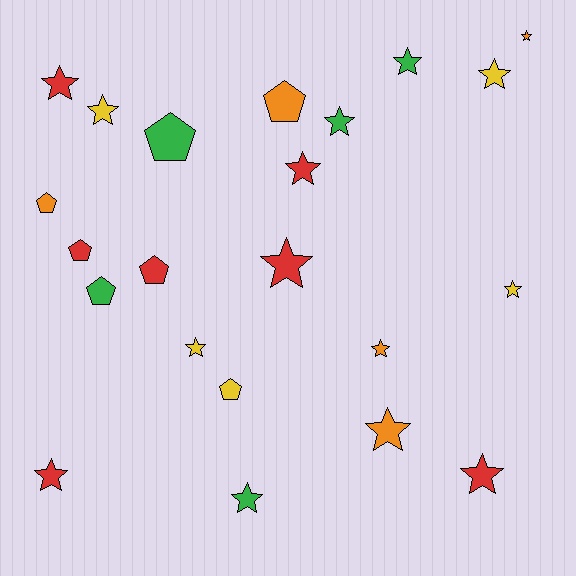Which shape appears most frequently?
Star, with 15 objects.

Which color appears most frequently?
Red, with 7 objects.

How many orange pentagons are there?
There are 2 orange pentagons.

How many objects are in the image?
There are 22 objects.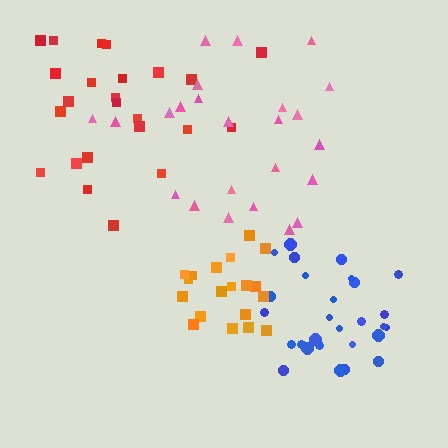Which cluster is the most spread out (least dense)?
Pink.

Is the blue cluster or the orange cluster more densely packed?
Orange.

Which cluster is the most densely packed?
Orange.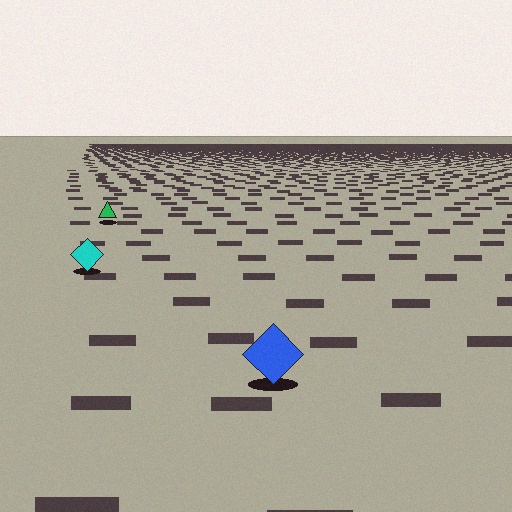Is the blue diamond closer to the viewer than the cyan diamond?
Yes. The blue diamond is closer — you can tell from the texture gradient: the ground texture is coarser near it.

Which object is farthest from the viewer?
The green triangle is farthest from the viewer. It appears smaller and the ground texture around it is denser.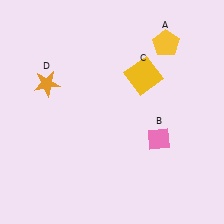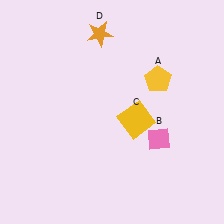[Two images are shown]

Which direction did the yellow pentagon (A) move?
The yellow pentagon (A) moved down.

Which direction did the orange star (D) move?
The orange star (D) moved right.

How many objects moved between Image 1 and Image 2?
3 objects moved between the two images.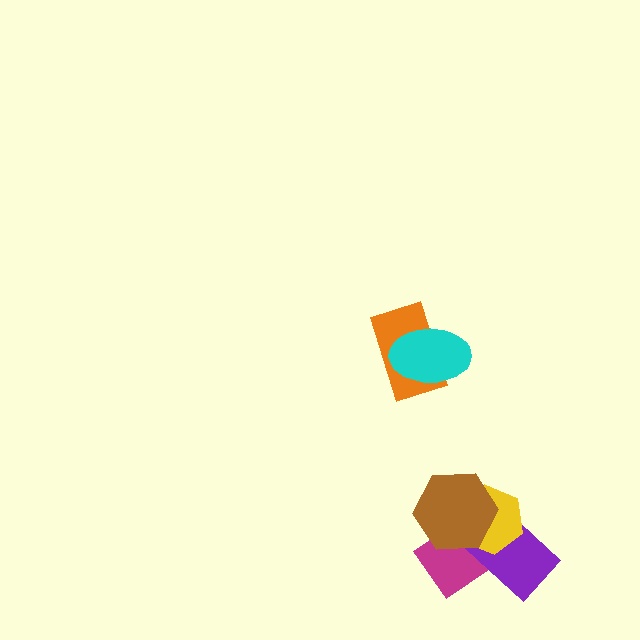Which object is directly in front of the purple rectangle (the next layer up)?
The yellow hexagon is directly in front of the purple rectangle.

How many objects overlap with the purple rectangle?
3 objects overlap with the purple rectangle.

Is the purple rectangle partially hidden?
Yes, it is partially covered by another shape.